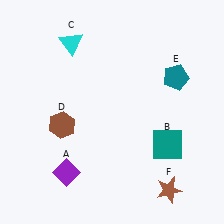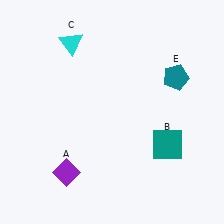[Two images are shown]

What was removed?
The brown hexagon (D), the brown star (F) were removed in Image 2.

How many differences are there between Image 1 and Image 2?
There are 2 differences between the two images.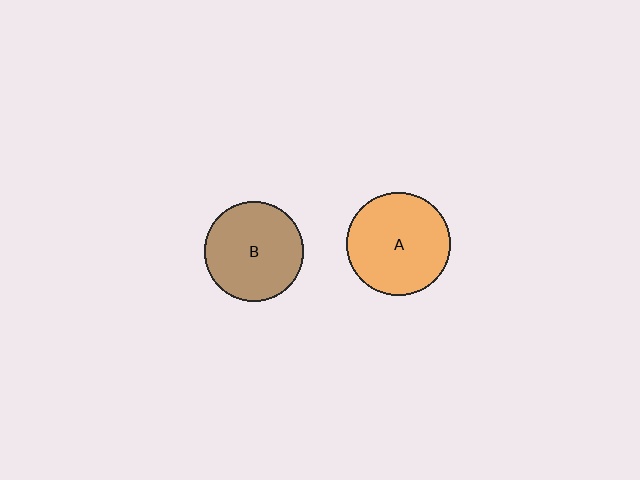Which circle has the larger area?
Circle A (orange).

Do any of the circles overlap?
No, none of the circles overlap.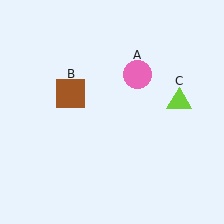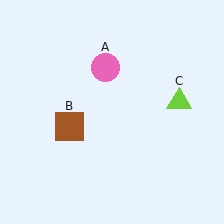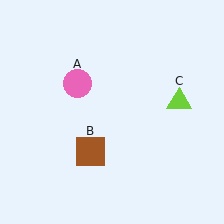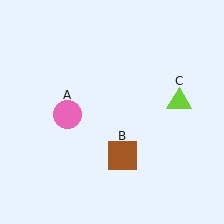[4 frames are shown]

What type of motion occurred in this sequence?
The pink circle (object A), brown square (object B) rotated counterclockwise around the center of the scene.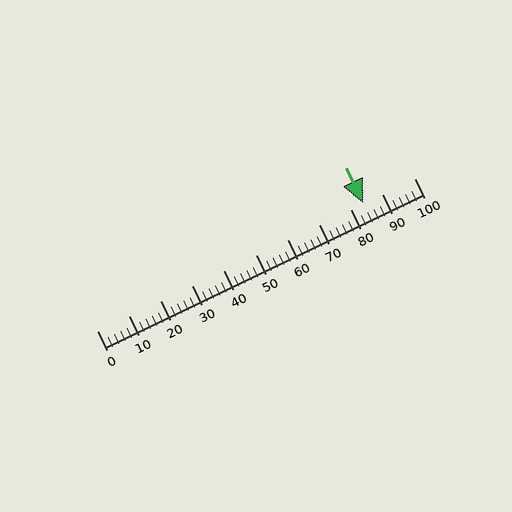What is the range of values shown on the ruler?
The ruler shows values from 0 to 100.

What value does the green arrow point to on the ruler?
The green arrow points to approximately 84.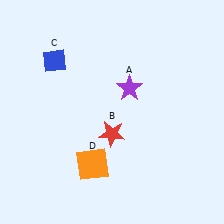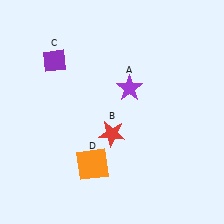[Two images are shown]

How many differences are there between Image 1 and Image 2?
There is 1 difference between the two images.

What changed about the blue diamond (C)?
In Image 1, C is blue. In Image 2, it changed to purple.